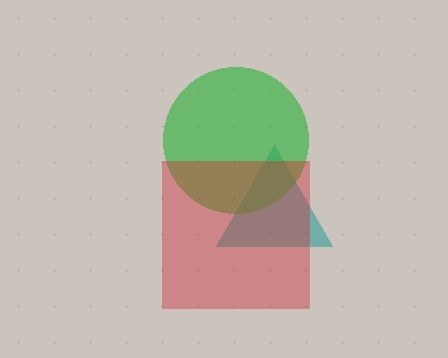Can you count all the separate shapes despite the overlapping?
Yes, there are 3 separate shapes.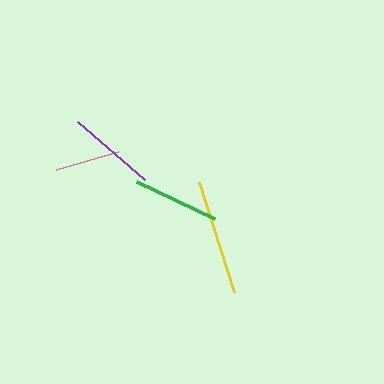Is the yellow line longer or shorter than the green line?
The yellow line is longer than the green line.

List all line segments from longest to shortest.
From longest to shortest: yellow, purple, green, pink.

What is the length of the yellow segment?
The yellow segment is approximately 116 pixels long.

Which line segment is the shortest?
The pink line is the shortest at approximately 65 pixels.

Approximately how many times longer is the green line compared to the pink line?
The green line is approximately 1.3 times the length of the pink line.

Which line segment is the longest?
The yellow line is the longest at approximately 116 pixels.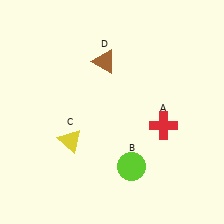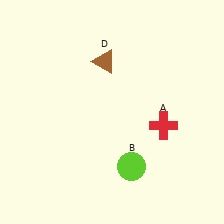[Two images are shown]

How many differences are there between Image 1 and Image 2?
There is 1 difference between the two images.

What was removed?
The yellow triangle (C) was removed in Image 2.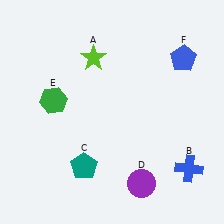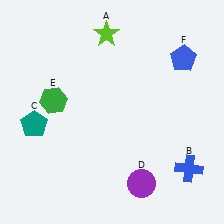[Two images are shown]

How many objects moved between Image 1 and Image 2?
2 objects moved between the two images.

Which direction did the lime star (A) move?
The lime star (A) moved up.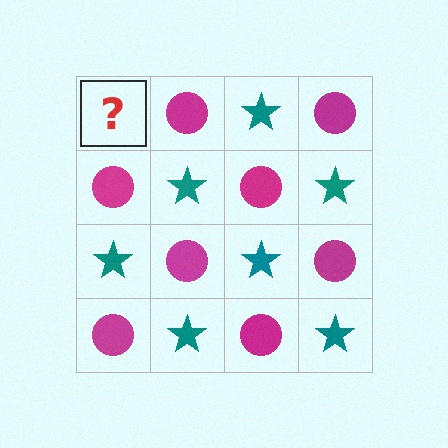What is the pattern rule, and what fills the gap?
The rule is that it alternates teal star and magenta circle in a checkerboard pattern. The gap should be filled with a teal star.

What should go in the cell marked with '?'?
The missing cell should contain a teal star.